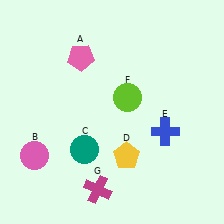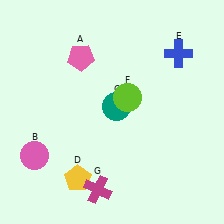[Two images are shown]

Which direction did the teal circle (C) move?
The teal circle (C) moved up.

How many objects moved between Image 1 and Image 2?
3 objects moved between the two images.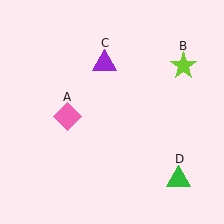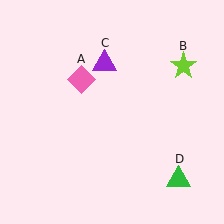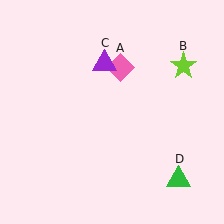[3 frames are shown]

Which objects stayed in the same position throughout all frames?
Lime star (object B) and purple triangle (object C) and green triangle (object D) remained stationary.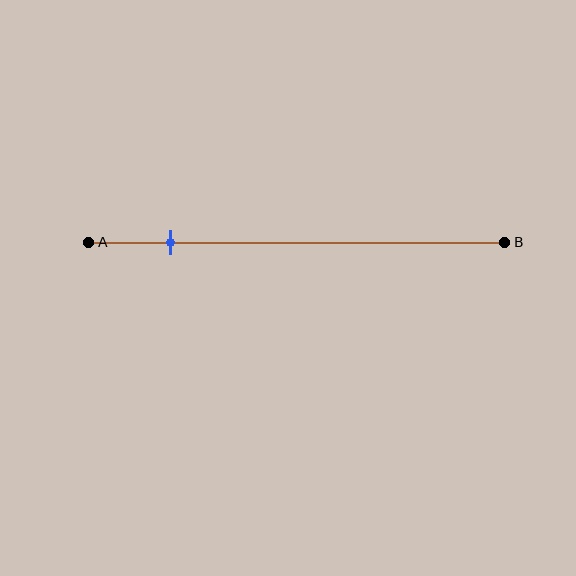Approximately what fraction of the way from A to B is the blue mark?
The blue mark is approximately 20% of the way from A to B.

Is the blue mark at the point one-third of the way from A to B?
No, the mark is at about 20% from A, not at the 33% one-third point.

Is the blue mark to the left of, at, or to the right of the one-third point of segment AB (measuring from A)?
The blue mark is to the left of the one-third point of segment AB.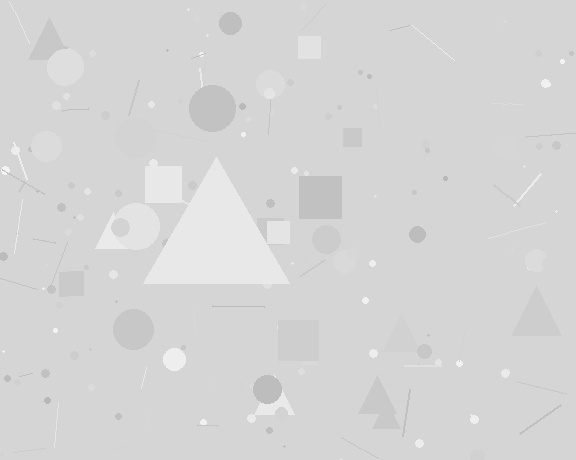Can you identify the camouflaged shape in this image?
The camouflaged shape is a triangle.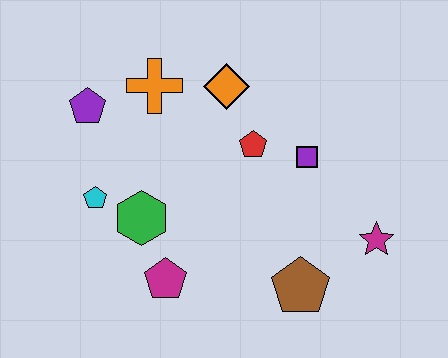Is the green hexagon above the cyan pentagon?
No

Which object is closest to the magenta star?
The brown pentagon is closest to the magenta star.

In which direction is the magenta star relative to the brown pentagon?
The magenta star is to the right of the brown pentagon.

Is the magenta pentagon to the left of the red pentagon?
Yes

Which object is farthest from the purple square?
The purple pentagon is farthest from the purple square.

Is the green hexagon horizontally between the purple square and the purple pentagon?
Yes